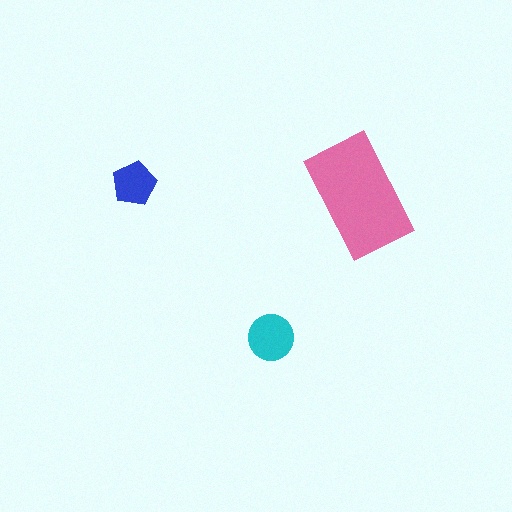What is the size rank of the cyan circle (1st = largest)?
2nd.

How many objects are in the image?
There are 3 objects in the image.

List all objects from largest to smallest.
The pink rectangle, the cyan circle, the blue pentagon.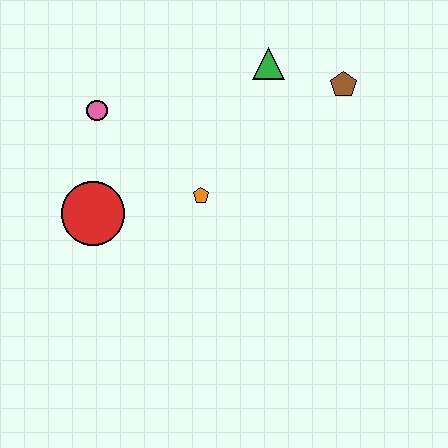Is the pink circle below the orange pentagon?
No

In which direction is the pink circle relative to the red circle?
The pink circle is above the red circle.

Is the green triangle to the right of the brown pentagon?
No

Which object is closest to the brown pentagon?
The green triangle is closest to the brown pentagon.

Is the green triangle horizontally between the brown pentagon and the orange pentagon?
Yes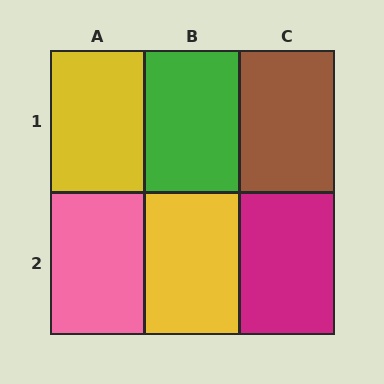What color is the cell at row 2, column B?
Yellow.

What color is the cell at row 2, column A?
Pink.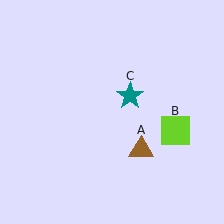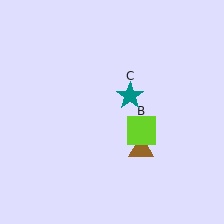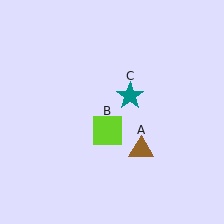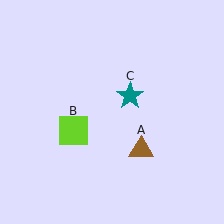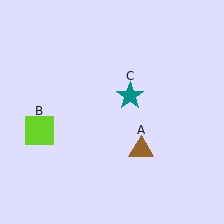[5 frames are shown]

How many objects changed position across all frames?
1 object changed position: lime square (object B).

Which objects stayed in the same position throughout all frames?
Brown triangle (object A) and teal star (object C) remained stationary.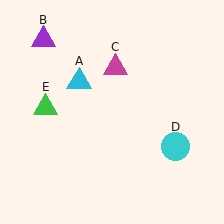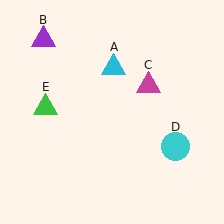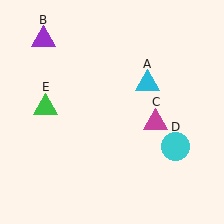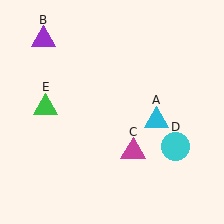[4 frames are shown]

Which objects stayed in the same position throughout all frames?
Purple triangle (object B) and cyan circle (object D) and green triangle (object E) remained stationary.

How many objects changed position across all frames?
2 objects changed position: cyan triangle (object A), magenta triangle (object C).